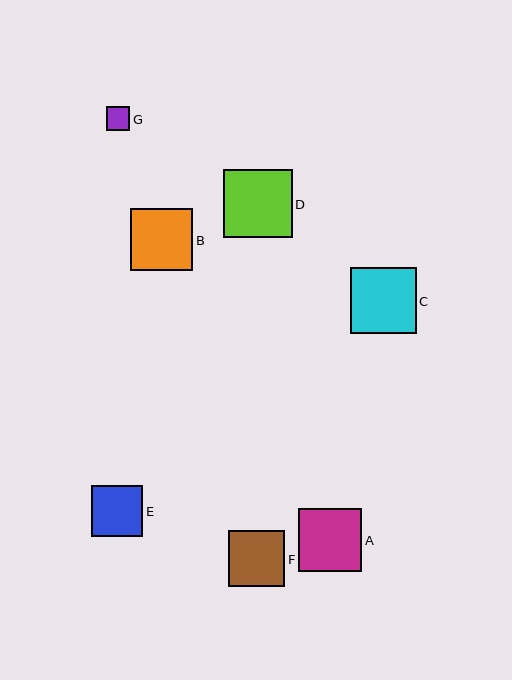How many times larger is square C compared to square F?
Square C is approximately 1.2 times the size of square F.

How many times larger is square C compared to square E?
Square C is approximately 1.3 times the size of square E.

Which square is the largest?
Square D is the largest with a size of approximately 69 pixels.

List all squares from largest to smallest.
From largest to smallest: D, C, A, B, F, E, G.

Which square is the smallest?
Square G is the smallest with a size of approximately 24 pixels.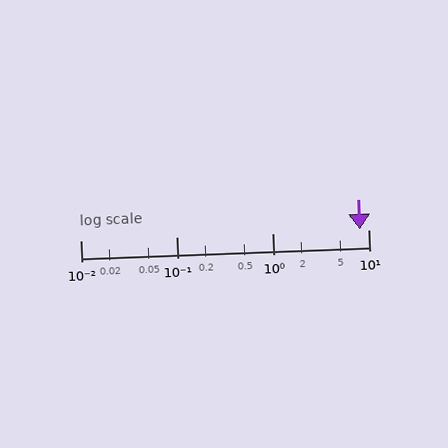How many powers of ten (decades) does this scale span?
The scale spans 3 decades, from 0.01 to 10.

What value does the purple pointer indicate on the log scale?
The pointer indicates approximately 8.1.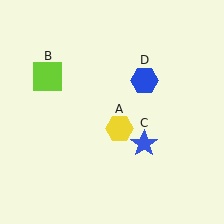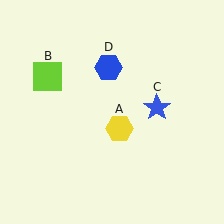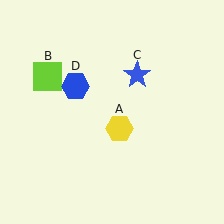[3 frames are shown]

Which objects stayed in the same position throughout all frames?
Yellow hexagon (object A) and lime square (object B) remained stationary.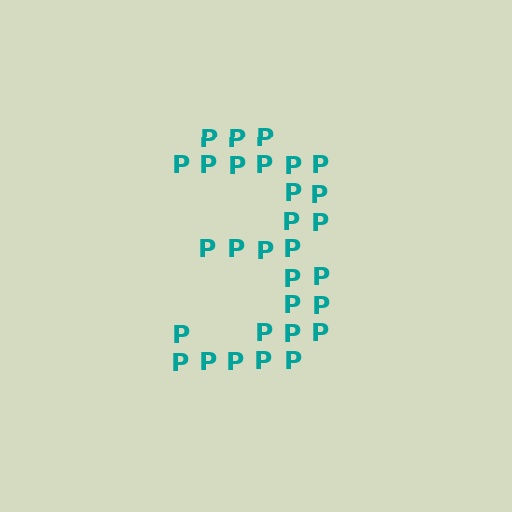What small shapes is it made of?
It is made of small letter P's.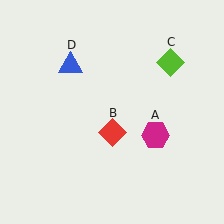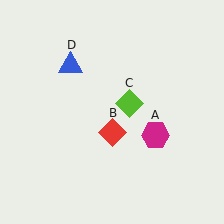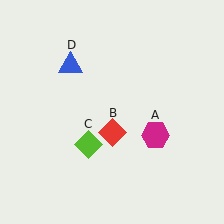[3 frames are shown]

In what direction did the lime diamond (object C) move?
The lime diamond (object C) moved down and to the left.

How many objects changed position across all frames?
1 object changed position: lime diamond (object C).